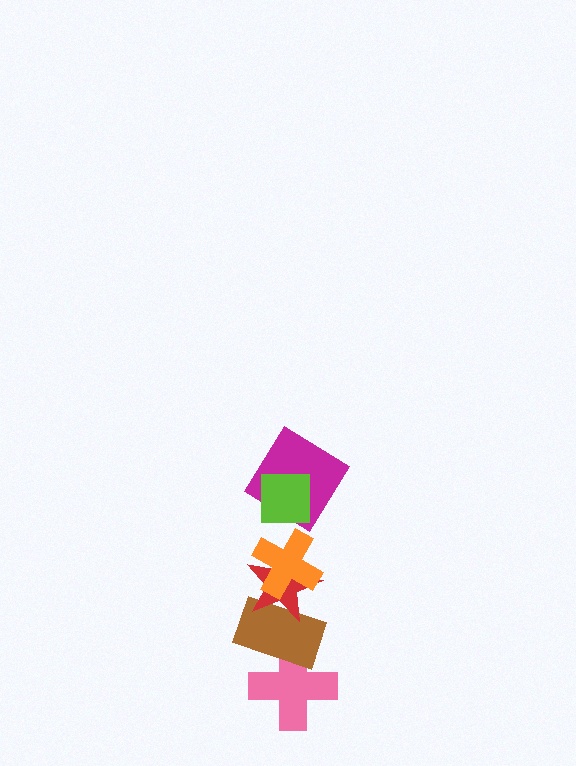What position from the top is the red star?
The red star is 4th from the top.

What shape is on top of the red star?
The orange cross is on top of the red star.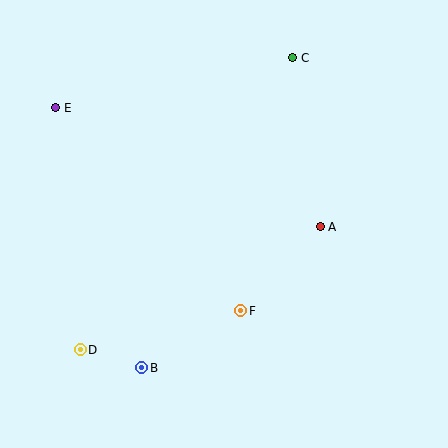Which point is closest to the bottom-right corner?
Point F is closest to the bottom-right corner.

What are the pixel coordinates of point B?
Point B is at (142, 368).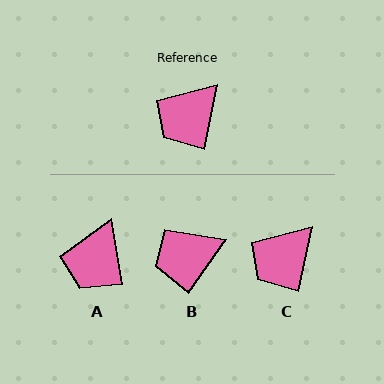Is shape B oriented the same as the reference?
No, it is off by about 23 degrees.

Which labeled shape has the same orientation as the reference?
C.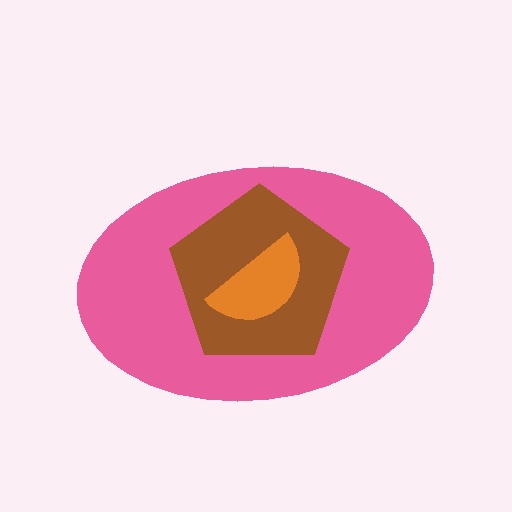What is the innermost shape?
The orange semicircle.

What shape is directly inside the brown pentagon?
The orange semicircle.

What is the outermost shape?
The pink ellipse.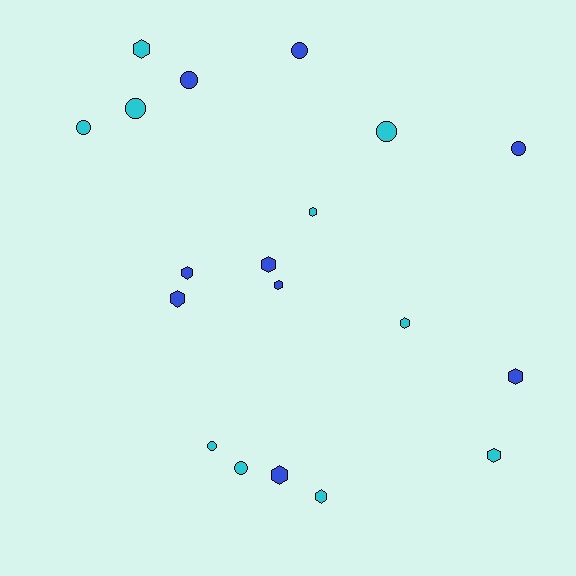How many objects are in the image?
There are 19 objects.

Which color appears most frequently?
Cyan, with 10 objects.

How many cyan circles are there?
There are 5 cyan circles.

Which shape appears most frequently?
Hexagon, with 11 objects.